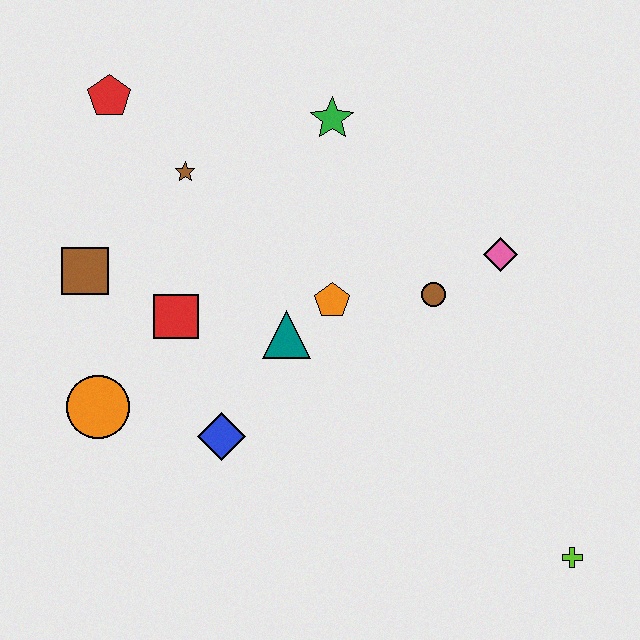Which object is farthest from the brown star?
The lime cross is farthest from the brown star.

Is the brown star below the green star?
Yes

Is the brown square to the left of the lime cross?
Yes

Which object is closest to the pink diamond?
The brown circle is closest to the pink diamond.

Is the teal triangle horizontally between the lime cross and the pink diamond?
No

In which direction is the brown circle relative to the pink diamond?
The brown circle is to the left of the pink diamond.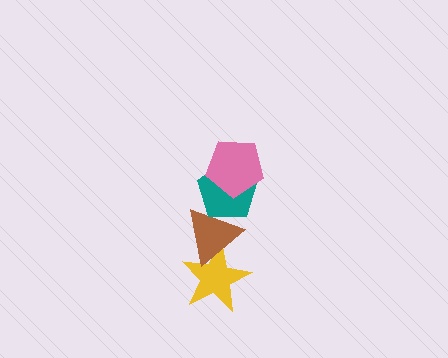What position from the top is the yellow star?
The yellow star is 4th from the top.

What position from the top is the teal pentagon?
The teal pentagon is 2nd from the top.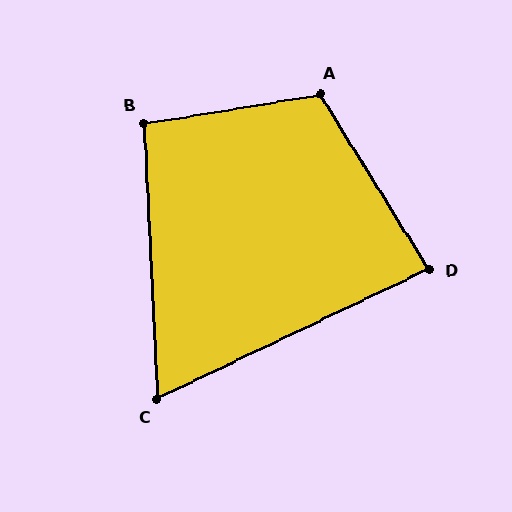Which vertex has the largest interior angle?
A, at approximately 113 degrees.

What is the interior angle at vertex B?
Approximately 96 degrees (obtuse).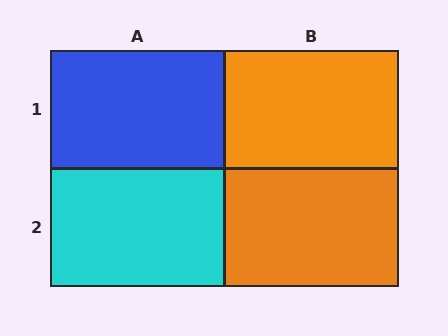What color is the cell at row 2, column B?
Orange.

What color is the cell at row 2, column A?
Cyan.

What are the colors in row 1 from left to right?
Blue, orange.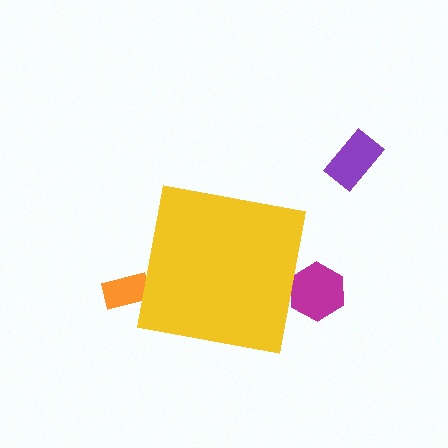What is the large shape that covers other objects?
A yellow square.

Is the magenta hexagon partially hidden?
Yes, the magenta hexagon is partially hidden behind the yellow square.